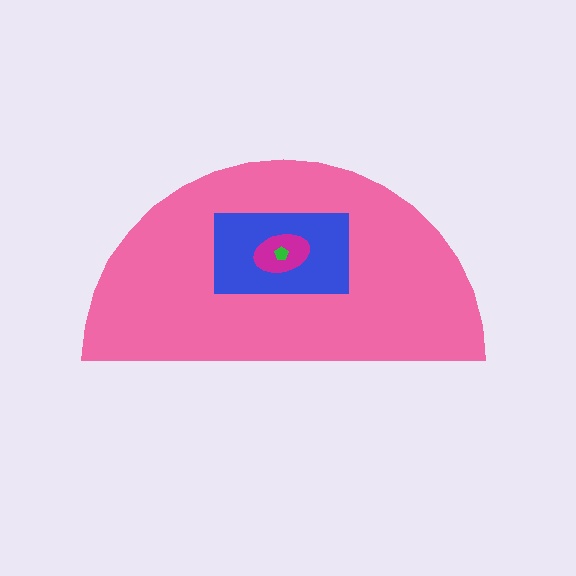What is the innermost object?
The green pentagon.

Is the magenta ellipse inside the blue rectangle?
Yes.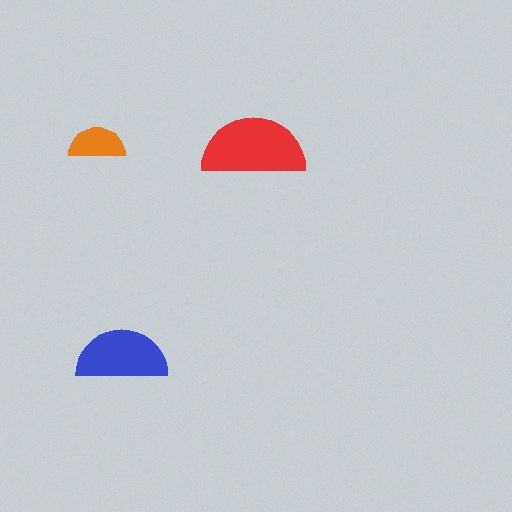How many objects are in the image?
There are 3 objects in the image.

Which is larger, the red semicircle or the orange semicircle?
The red one.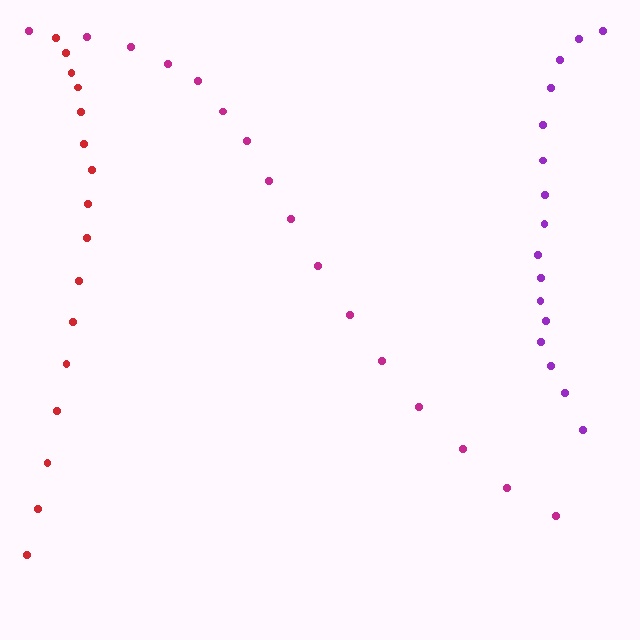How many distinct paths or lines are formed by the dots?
There are 3 distinct paths.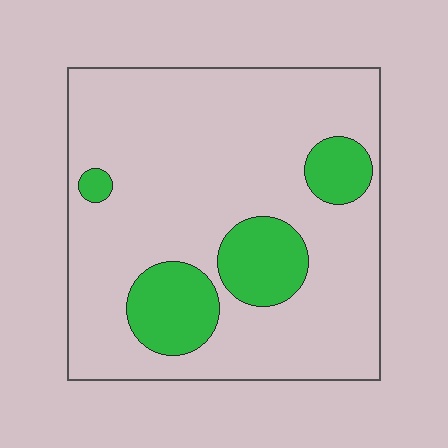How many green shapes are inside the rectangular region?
4.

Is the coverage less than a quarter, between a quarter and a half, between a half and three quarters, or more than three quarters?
Less than a quarter.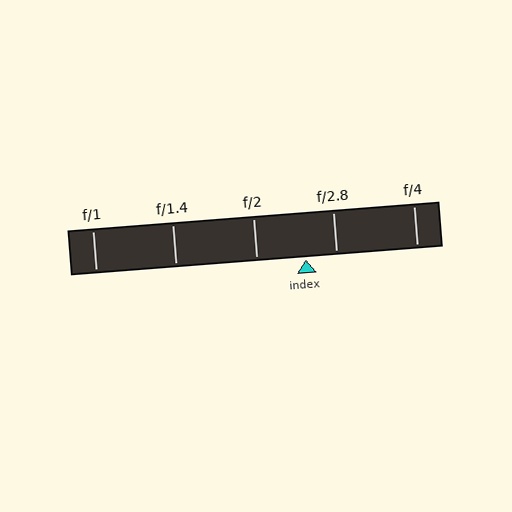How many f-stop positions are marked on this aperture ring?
There are 5 f-stop positions marked.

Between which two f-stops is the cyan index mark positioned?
The index mark is between f/2 and f/2.8.